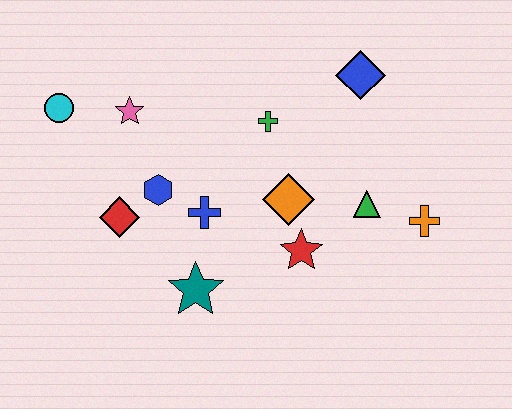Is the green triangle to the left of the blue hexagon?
No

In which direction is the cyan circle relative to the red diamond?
The cyan circle is above the red diamond.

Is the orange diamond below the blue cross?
No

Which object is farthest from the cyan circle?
The orange cross is farthest from the cyan circle.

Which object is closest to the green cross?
The orange diamond is closest to the green cross.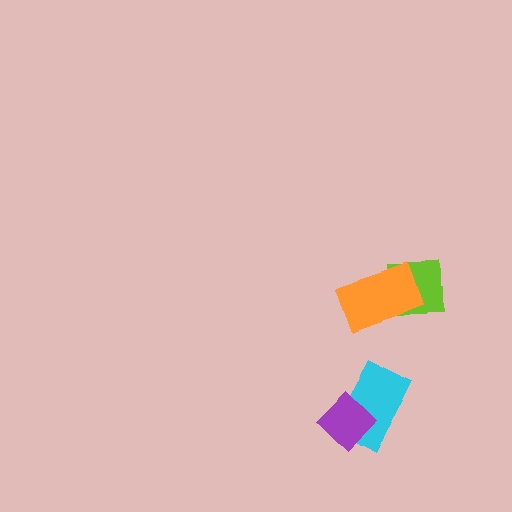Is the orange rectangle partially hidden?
No, no other shape covers it.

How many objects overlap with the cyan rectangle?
1 object overlaps with the cyan rectangle.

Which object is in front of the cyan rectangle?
The purple diamond is in front of the cyan rectangle.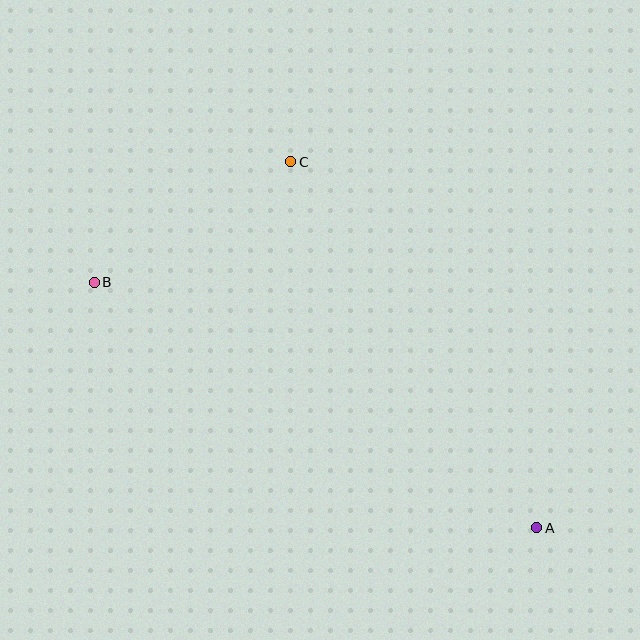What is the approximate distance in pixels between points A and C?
The distance between A and C is approximately 441 pixels.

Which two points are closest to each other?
Points B and C are closest to each other.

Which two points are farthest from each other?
Points A and B are farthest from each other.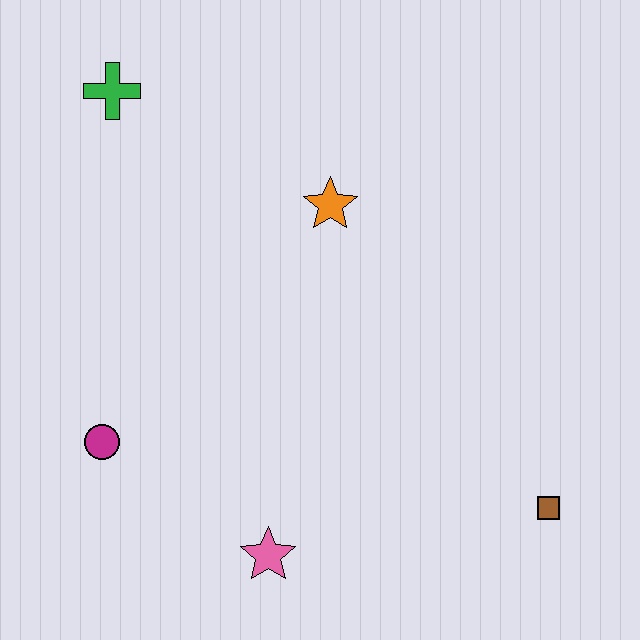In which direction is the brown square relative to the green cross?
The brown square is to the right of the green cross.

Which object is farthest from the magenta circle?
The brown square is farthest from the magenta circle.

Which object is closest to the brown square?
The pink star is closest to the brown square.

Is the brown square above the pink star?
Yes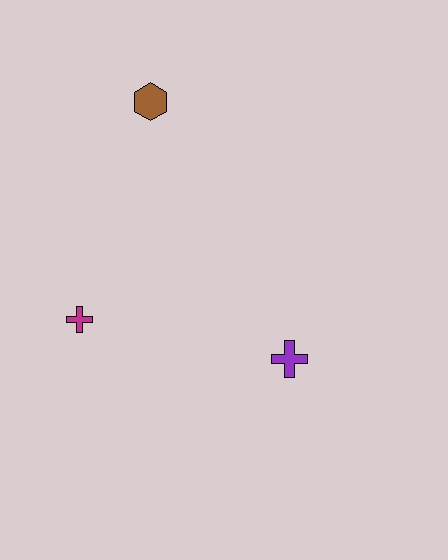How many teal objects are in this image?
There are no teal objects.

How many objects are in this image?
There are 3 objects.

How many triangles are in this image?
There are no triangles.